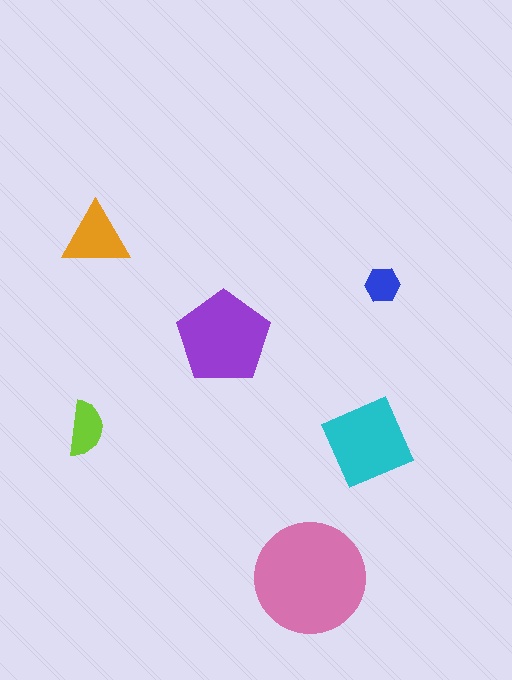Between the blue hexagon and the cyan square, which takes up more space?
The cyan square.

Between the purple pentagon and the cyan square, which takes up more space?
The purple pentagon.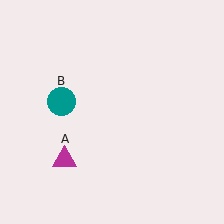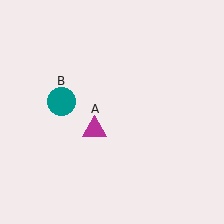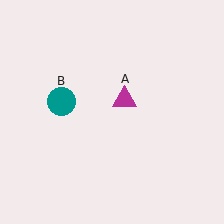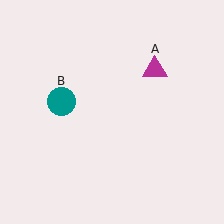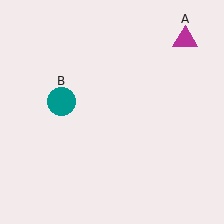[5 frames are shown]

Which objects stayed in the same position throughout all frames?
Teal circle (object B) remained stationary.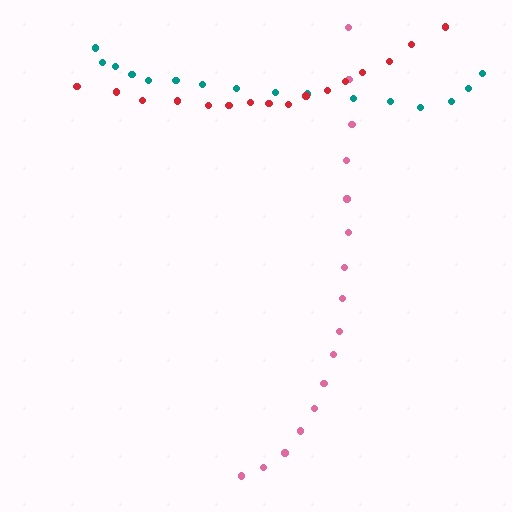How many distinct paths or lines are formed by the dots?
There are 3 distinct paths.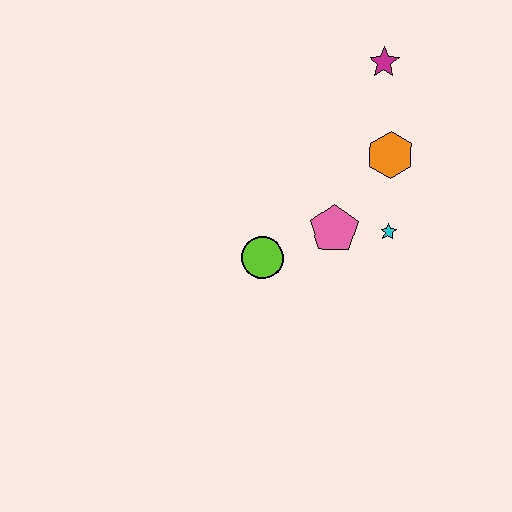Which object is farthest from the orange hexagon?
The lime circle is farthest from the orange hexagon.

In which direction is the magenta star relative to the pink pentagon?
The magenta star is above the pink pentagon.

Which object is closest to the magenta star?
The orange hexagon is closest to the magenta star.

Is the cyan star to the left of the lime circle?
No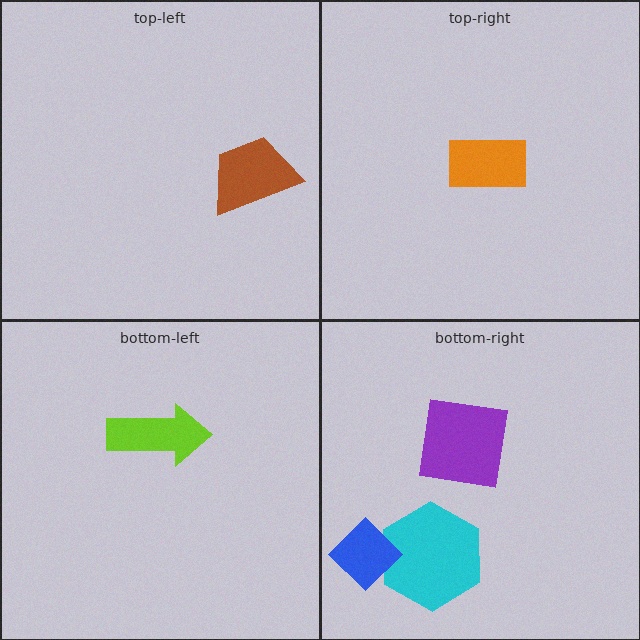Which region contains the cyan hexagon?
The bottom-right region.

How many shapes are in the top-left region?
1.